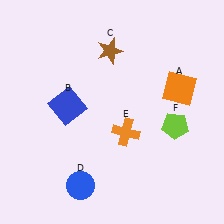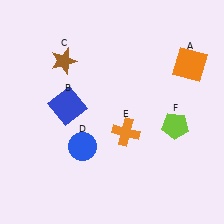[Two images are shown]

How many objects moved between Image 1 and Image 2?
3 objects moved between the two images.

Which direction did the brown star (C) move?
The brown star (C) moved left.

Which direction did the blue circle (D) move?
The blue circle (D) moved up.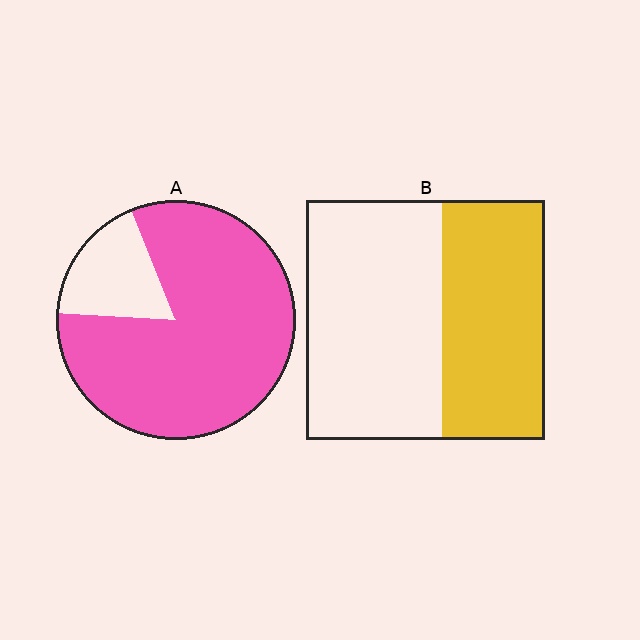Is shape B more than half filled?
No.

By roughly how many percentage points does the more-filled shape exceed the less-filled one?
By roughly 40 percentage points (A over B).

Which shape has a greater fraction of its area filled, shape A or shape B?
Shape A.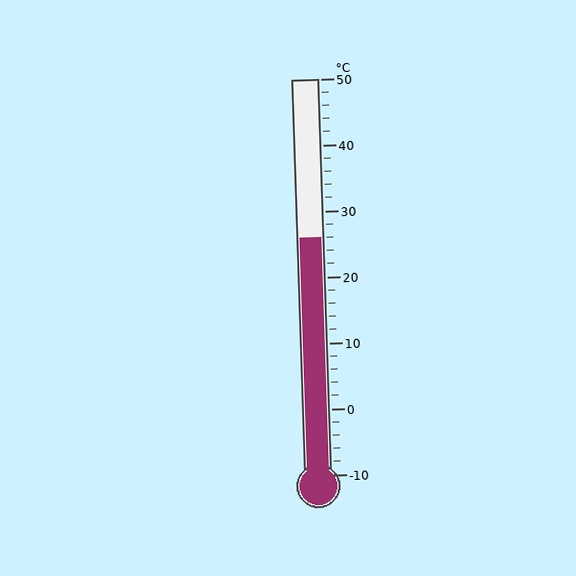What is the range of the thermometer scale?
The thermometer scale ranges from -10°C to 50°C.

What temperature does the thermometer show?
The thermometer shows approximately 26°C.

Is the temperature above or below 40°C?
The temperature is below 40°C.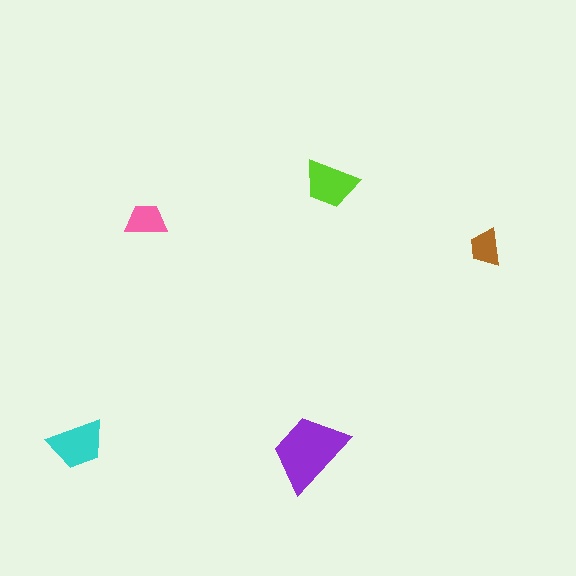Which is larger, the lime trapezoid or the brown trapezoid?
The lime one.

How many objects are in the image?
There are 5 objects in the image.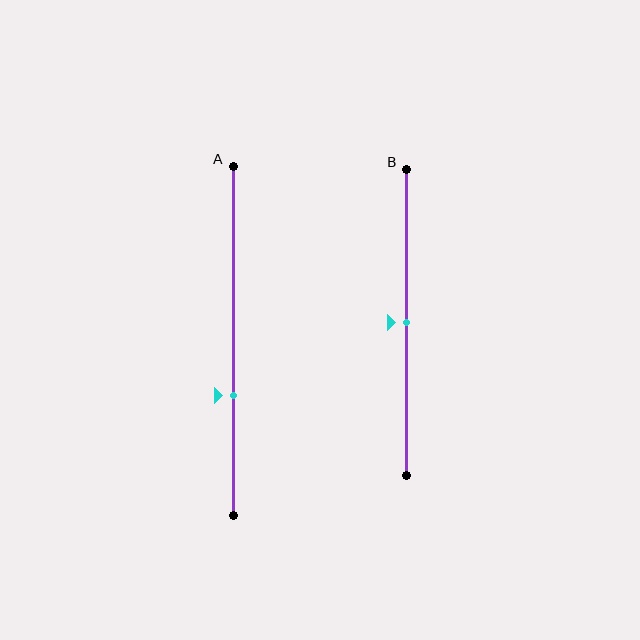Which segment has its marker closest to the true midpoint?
Segment B has its marker closest to the true midpoint.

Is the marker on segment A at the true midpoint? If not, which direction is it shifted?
No, the marker on segment A is shifted downward by about 16% of the segment length.